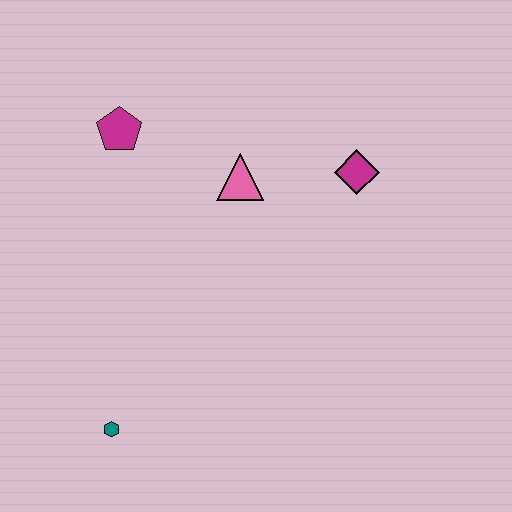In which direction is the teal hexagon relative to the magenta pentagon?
The teal hexagon is below the magenta pentagon.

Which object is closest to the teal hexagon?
The pink triangle is closest to the teal hexagon.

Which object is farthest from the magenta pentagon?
The teal hexagon is farthest from the magenta pentagon.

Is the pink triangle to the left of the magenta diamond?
Yes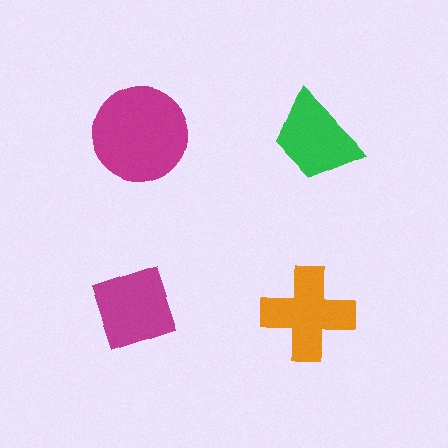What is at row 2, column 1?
A magenta diamond.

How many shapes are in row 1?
2 shapes.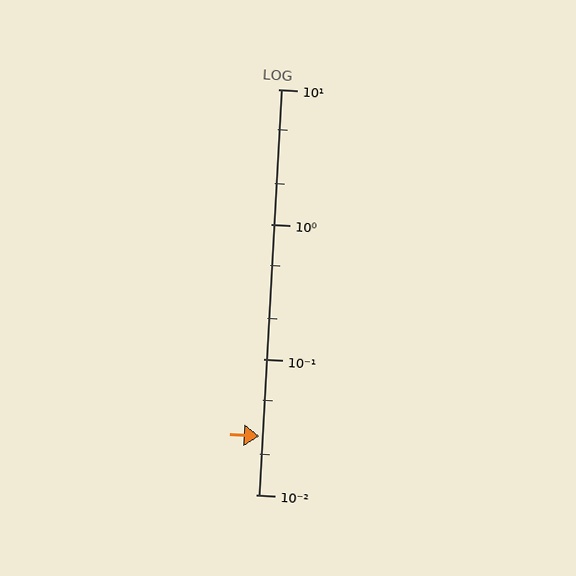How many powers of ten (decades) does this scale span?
The scale spans 3 decades, from 0.01 to 10.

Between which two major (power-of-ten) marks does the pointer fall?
The pointer is between 0.01 and 0.1.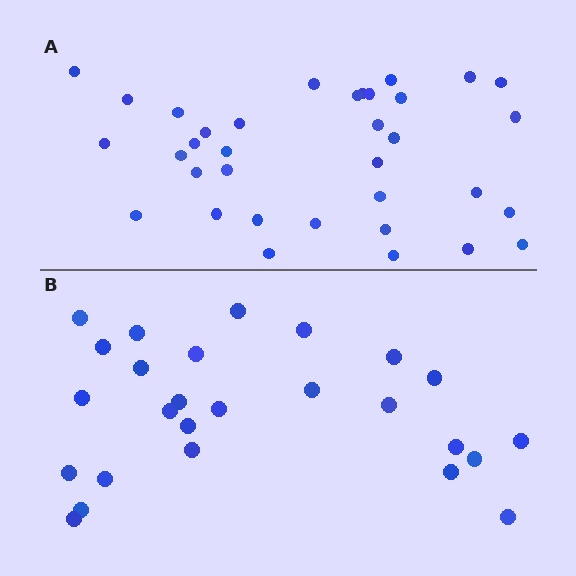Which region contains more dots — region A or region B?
Region A (the top region) has more dots.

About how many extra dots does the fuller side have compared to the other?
Region A has roughly 8 or so more dots than region B.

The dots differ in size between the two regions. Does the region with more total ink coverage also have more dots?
No. Region B has more total ink coverage because its dots are larger, but region A actually contains more individual dots. Total area can be misleading — the number of items is what matters here.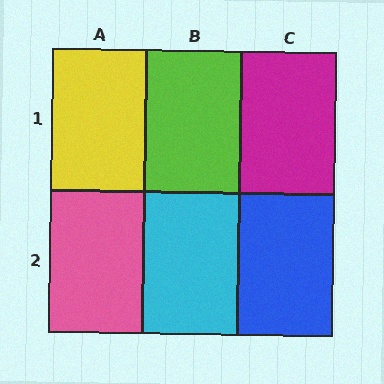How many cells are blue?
1 cell is blue.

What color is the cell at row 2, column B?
Cyan.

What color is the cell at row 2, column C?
Blue.